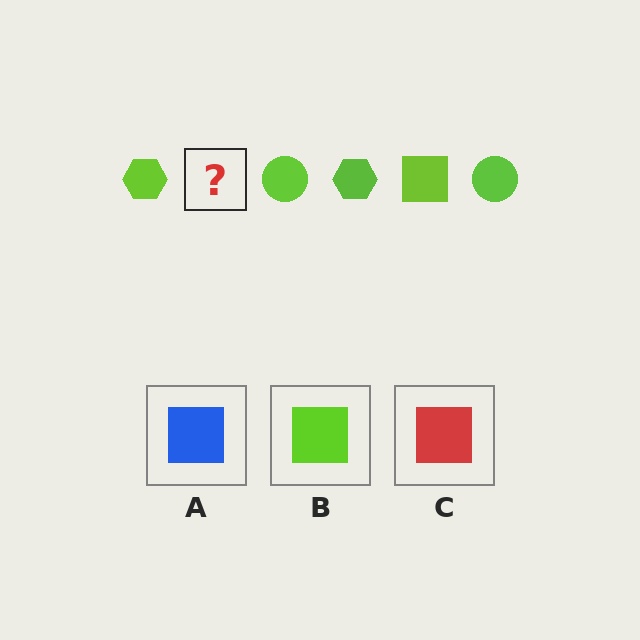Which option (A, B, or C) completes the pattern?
B.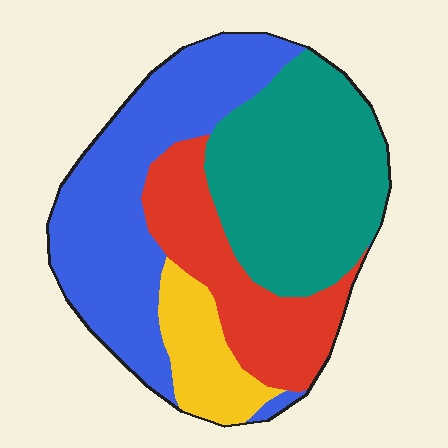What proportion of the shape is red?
Red covers around 20% of the shape.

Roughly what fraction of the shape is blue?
Blue covers about 35% of the shape.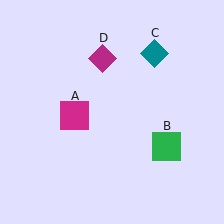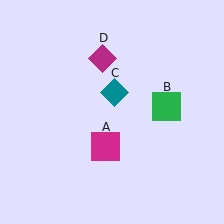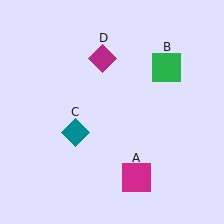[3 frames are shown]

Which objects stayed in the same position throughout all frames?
Magenta diamond (object D) remained stationary.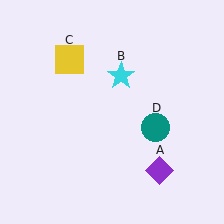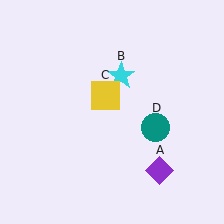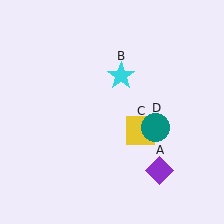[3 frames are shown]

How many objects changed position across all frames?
1 object changed position: yellow square (object C).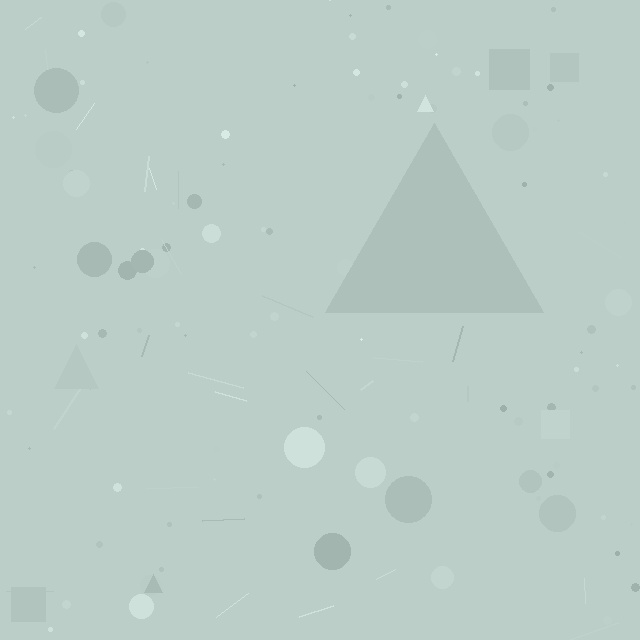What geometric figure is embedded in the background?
A triangle is embedded in the background.